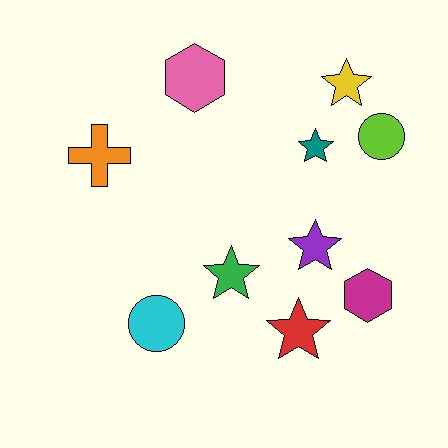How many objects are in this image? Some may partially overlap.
There are 10 objects.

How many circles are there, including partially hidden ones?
There are 2 circles.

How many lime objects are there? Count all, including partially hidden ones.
There is 1 lime object.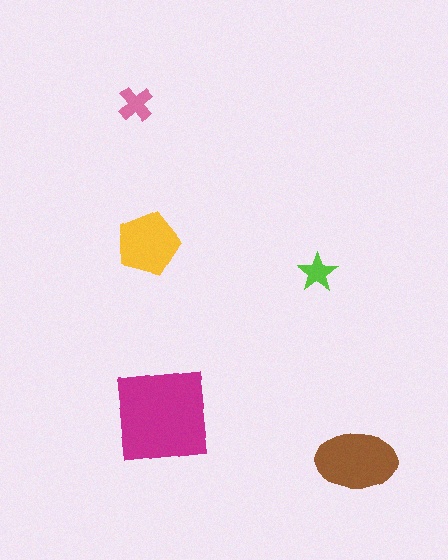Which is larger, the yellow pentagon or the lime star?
The yellow pentagon.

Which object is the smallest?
The lime star.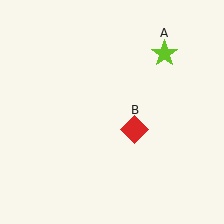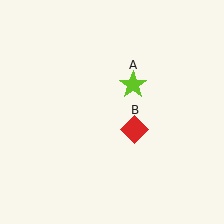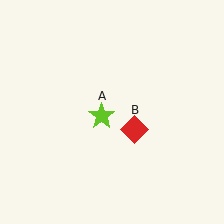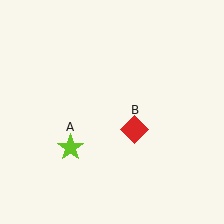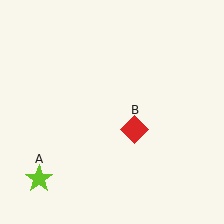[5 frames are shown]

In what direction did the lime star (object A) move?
The lime star (object A) moved down and to the left.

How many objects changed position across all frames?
1 object changed position: lime star (object A).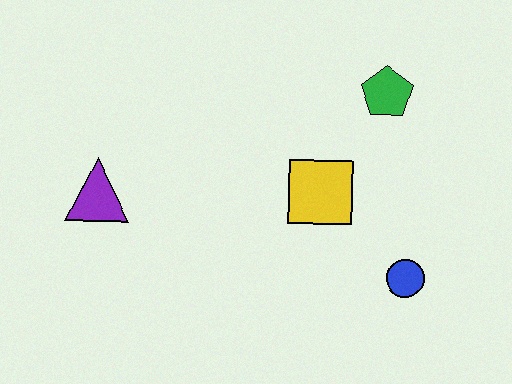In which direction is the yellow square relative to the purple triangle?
The yellow square is to the right of the purple triangle.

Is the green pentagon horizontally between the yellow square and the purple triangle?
No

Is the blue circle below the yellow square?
Yes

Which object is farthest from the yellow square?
The purple triangle is farthest from the yellow square.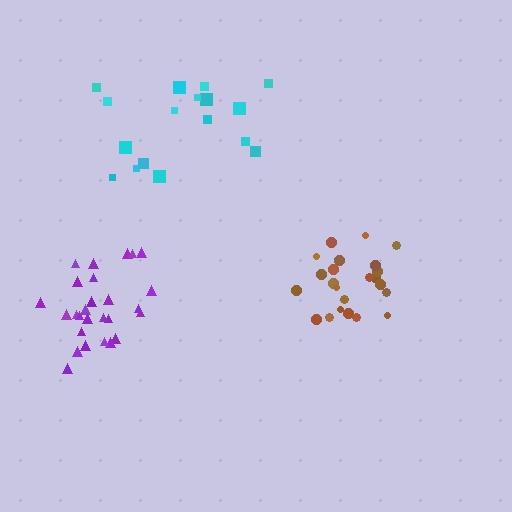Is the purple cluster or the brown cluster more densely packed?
Purple.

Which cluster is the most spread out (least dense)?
Cyan.